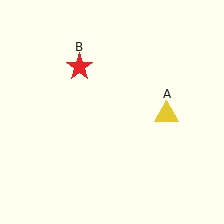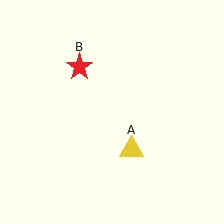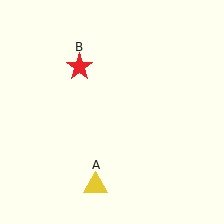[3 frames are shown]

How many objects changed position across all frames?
1 object changed position: yellow triangle (object A).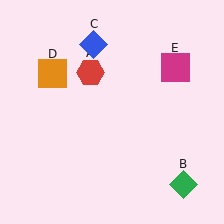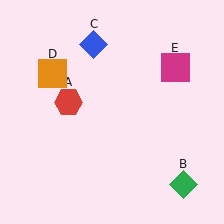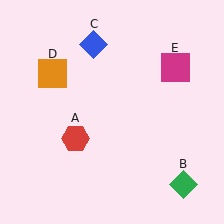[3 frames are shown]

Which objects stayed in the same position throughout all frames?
Green diamond (object B) and blue diamond (object C) and orange square (object D) and magenta square (object E) remained stationary.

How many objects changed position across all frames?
1 object changed position: red hexagon (object A).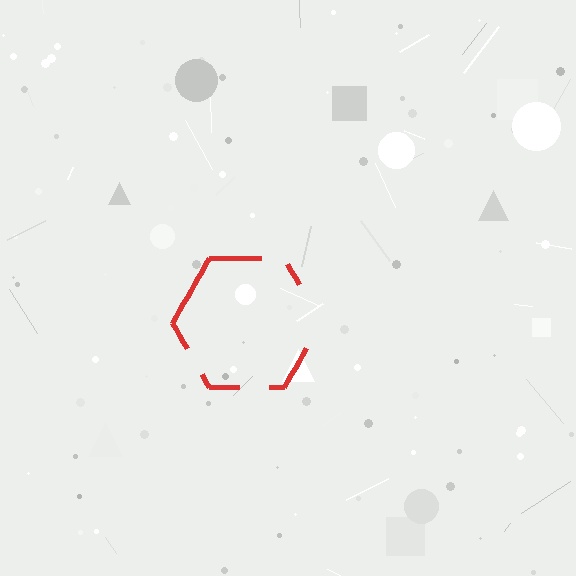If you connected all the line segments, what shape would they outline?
They would outline a hexagon.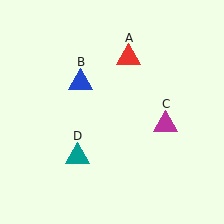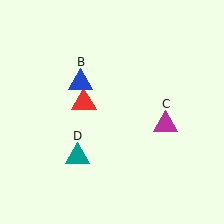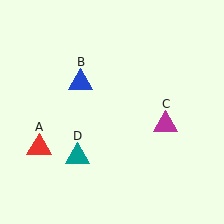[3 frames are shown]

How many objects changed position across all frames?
1 object changed position: red triangle (object A).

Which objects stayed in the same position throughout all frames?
Blue triangle (object B) and magenta triangle (object C) and teal triangle (object D) remained stationary.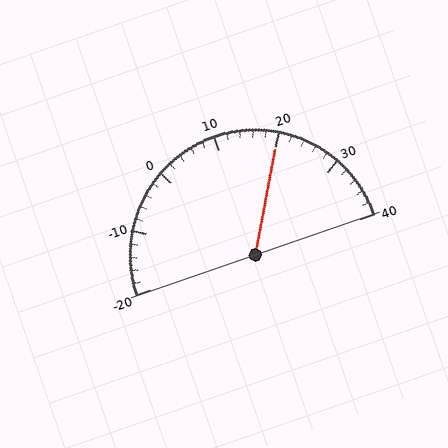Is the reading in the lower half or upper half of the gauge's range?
The reading is in the upper half of the range (-20 to 40).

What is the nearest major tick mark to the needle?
The nearest major tick mark is 20.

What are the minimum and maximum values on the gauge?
The gauge ranges from -20 to 40.